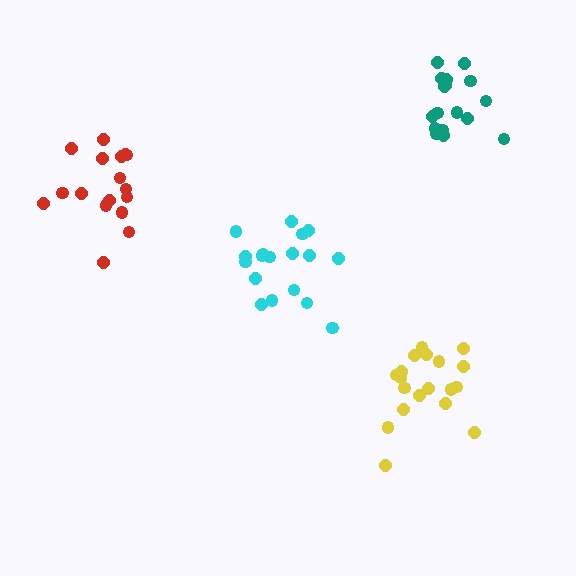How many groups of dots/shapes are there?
There are 4 groups.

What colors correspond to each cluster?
The clusters are colored: cyan, teal, red, yellow.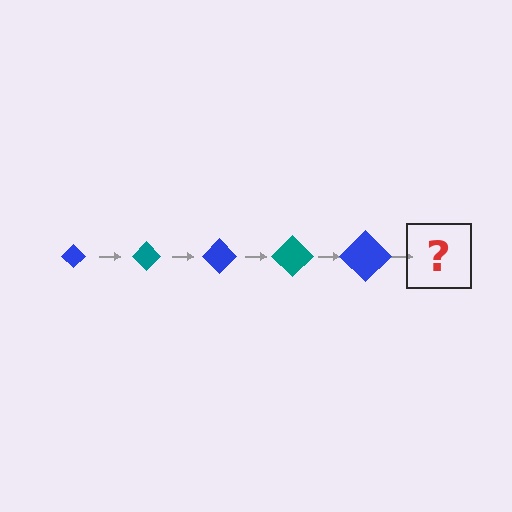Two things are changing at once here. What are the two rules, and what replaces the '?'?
The two rules are that the diamond grows larger each step and the color cycles through blue and teal. The '?' should be a teal diamond, larger than the previous one.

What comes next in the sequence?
The next element should be a teal diamond, larger than the previous one.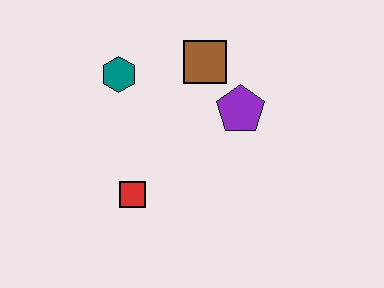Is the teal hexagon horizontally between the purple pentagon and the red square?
No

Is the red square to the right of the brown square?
No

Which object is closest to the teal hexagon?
The brown square is closest to the teal hexagon.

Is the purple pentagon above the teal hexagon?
No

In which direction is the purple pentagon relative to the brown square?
The purple pentagon is below the brown square.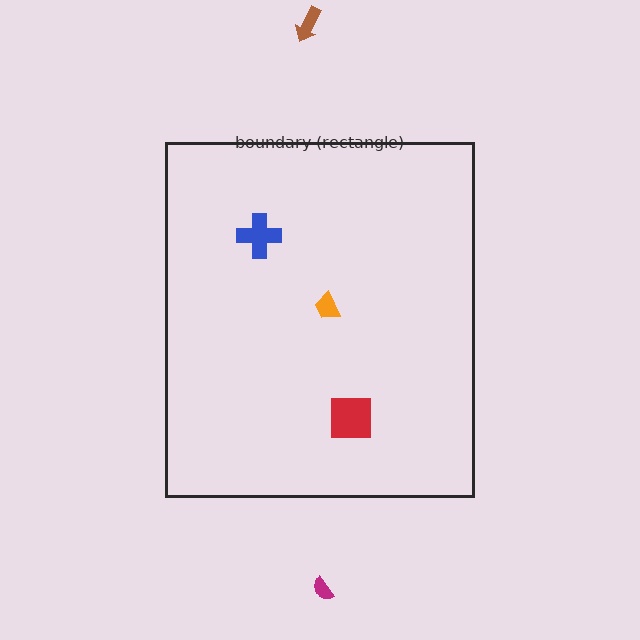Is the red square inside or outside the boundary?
Inside.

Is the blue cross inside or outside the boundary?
Inside.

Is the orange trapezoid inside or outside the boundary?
Inside.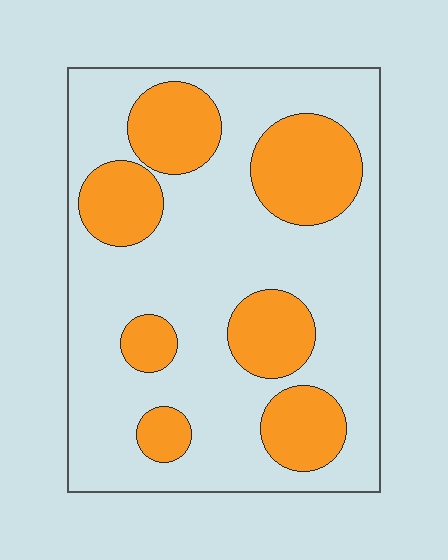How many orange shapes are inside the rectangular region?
7.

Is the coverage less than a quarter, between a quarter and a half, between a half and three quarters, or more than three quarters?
Between a quarter and a half.